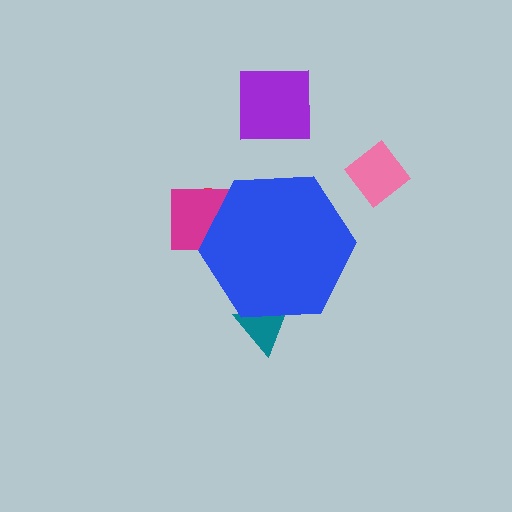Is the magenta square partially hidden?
Yes, the magenta square is partially hidden behind the blue hexagon.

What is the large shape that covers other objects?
A blue hexagon.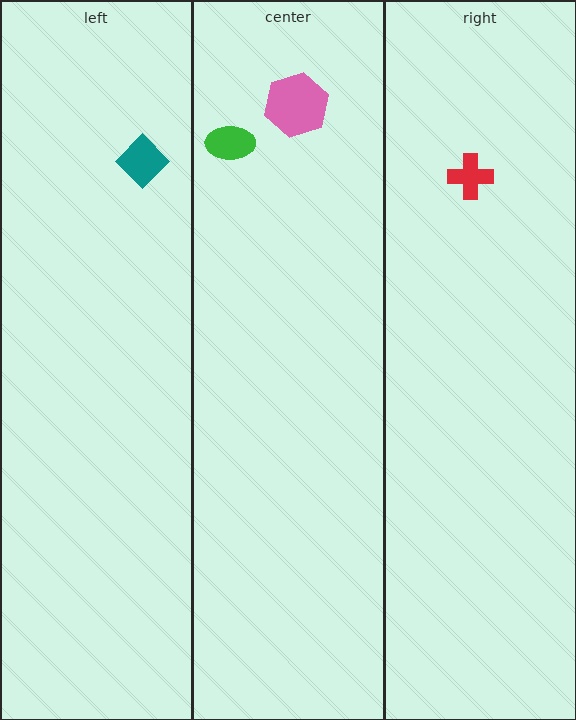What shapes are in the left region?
The teal diamond.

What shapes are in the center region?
The pink hexagon, the green ellipse.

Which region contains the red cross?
The right region.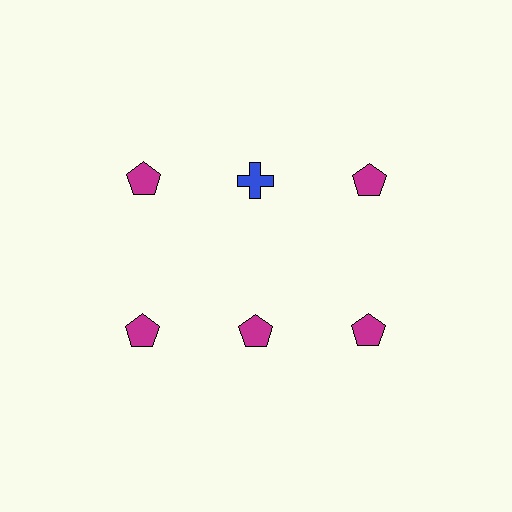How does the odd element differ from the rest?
It differs in both color (blue instead of magenta) and shape (cross instead of pentagon).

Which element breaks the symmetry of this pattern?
The blue cross in the top row, second from left column breaks the symmetry. All other shapes are magenta pentagons.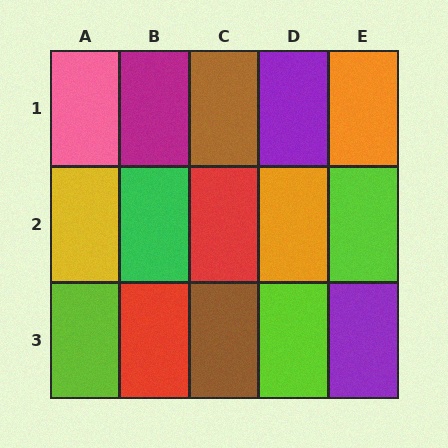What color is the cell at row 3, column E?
Purple.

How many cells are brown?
2 cells are brown.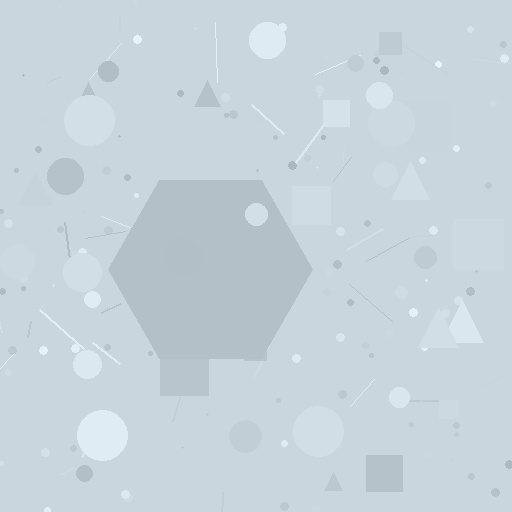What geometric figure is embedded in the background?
A hexagon is embedded in the background.